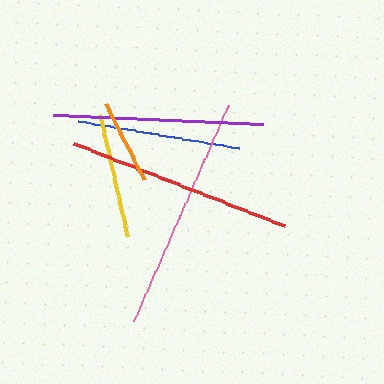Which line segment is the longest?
The pink line is the longest at approximately 235 pixels.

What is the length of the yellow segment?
The yellow segment is approximately 125 pixels long.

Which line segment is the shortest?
The orange line is the shortest at approximately 85 pixels.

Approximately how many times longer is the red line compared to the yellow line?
The red line is approximately 1.8 times the length of the yellow line.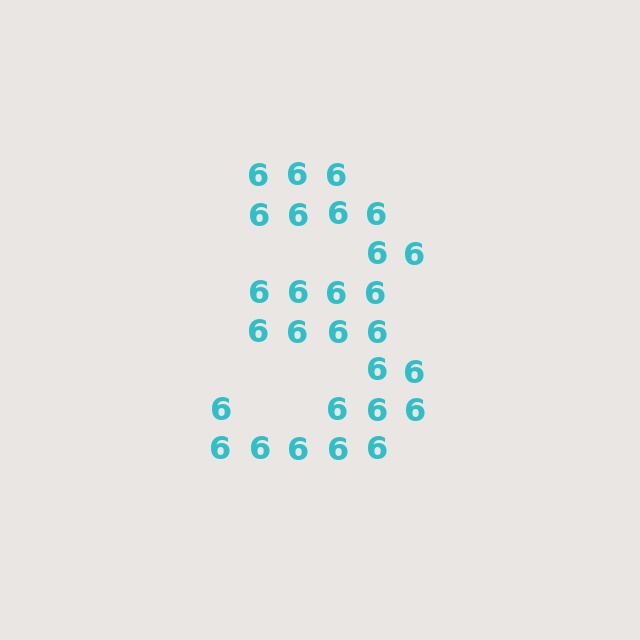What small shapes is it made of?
It is made of small digit 6's.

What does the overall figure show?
The overall figure shows the digit 3.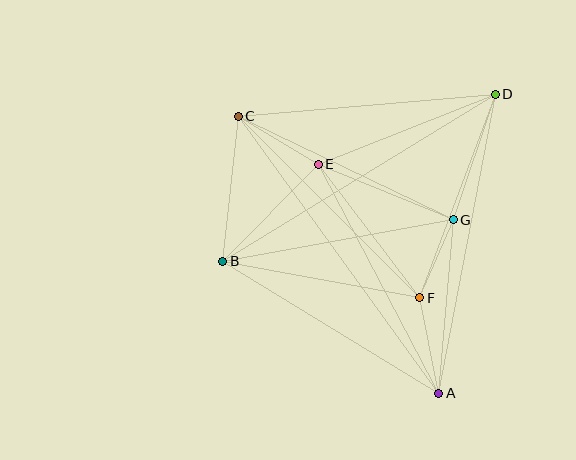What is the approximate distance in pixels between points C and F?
The distance between C and F is approximately 257 pixels.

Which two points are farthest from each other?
Points A and C are farthest from each other.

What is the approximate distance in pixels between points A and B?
The distance between A and B is approximately 253 pixels.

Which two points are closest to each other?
Points F and G are closest to each other.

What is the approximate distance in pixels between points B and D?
The distance between B and D is approximately 320 pixels.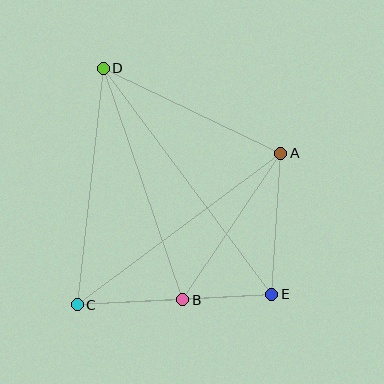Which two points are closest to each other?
Points B and E are closest to each other.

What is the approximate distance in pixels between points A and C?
The distance between A and C is approximately 254 pixels.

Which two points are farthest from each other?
Points D and E are farthest from each other.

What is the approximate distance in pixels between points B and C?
The distance between B and C is approximately 106 pixels.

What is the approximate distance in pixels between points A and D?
The distance between A and D is approximately 197 pixels.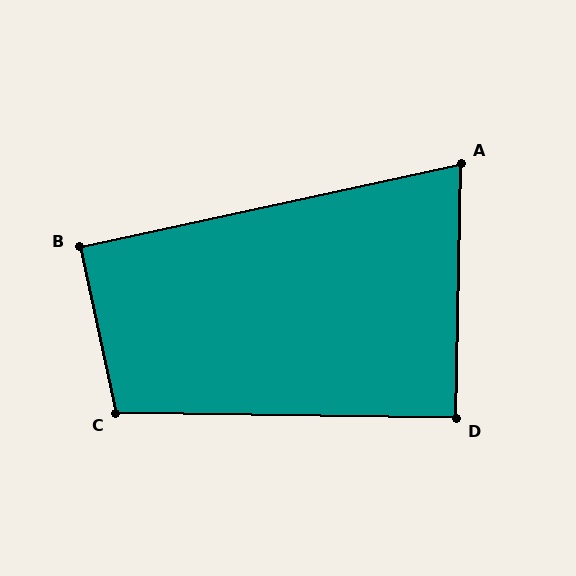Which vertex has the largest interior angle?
C, at approximately 103 degrees.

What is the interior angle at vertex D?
Approximately 90 degrees (approximately right).